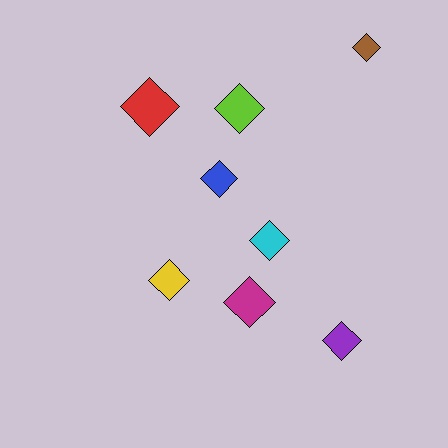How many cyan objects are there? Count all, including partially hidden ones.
There is 1 cyan object.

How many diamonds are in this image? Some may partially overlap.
There are 8 diamonds.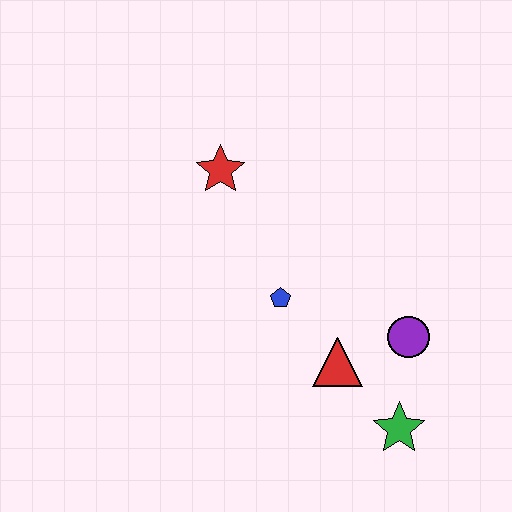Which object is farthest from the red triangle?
The red star is farthest from the red triangle.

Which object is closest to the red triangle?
The purple circle is closest to the red triangle.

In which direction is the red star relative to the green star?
The red star is above the green star.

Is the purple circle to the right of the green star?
Yes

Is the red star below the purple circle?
No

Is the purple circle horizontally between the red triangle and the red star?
No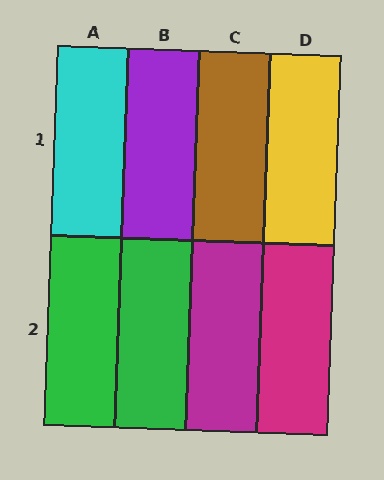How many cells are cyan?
1 cell is cyan.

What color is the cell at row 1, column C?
Brown.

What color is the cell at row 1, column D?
Yellow.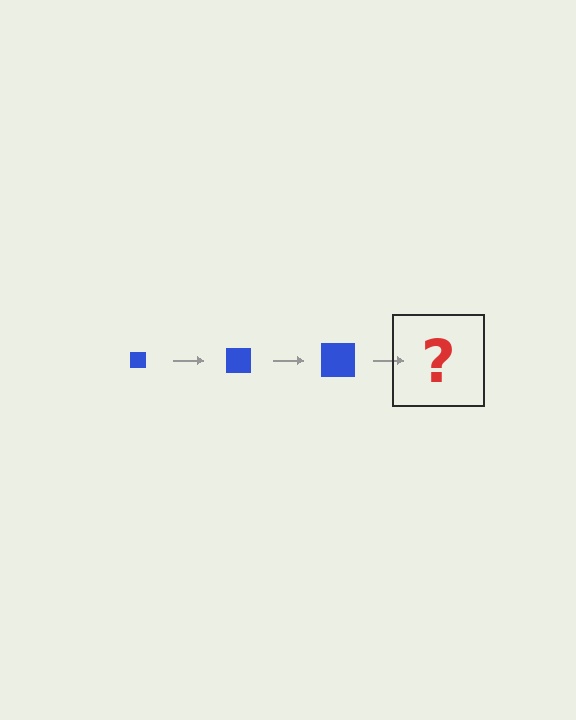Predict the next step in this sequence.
The next step is a blue square, larger than the previous one.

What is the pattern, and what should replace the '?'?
The pattern is that the square gets progressively larger each step. The '?' should be a blue square, larger than the previous one.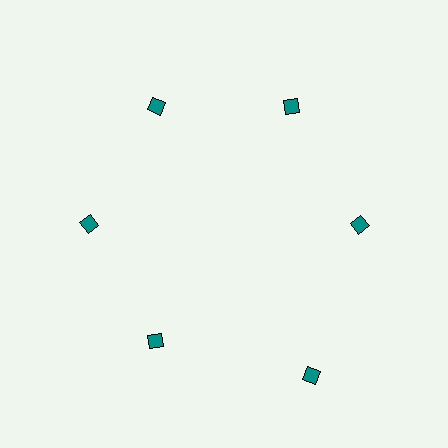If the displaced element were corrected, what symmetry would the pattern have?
It would have 6-fold rotational symmetry — the pattern would map onto itself every 60 degrees.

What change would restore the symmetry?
The symmetry would be restored by moving it inward, back onto the ring so that all 6 diamonds sit at equal angles and equal distance from the center.